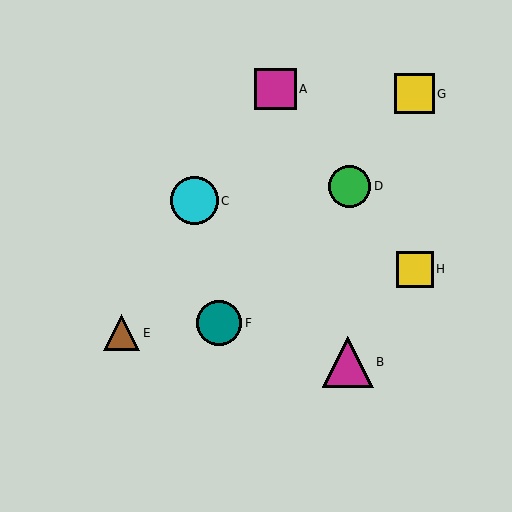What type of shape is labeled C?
Shape C is a cyan circle.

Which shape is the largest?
The magenta triangle (labeled B) is the largest.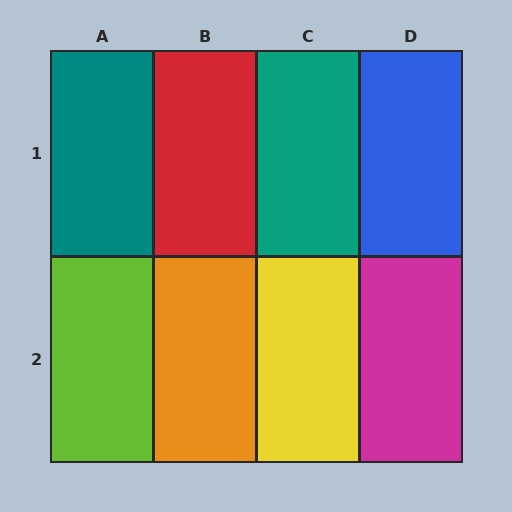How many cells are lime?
1 cell is lime.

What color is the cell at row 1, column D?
Blue.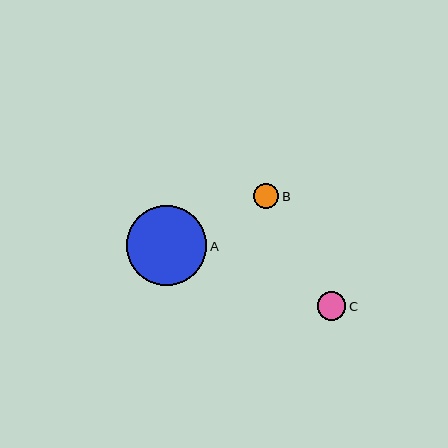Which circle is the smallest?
Circle B is the smallest with a size of approximately 25 pixels.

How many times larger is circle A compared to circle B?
Circle A is approximately 3.2 times the size of circle B.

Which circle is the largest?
Circle A is the largest with a size of approximately 81 pixels.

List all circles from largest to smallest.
From largest to smallest: A, C, B.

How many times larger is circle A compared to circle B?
Circle A is approximately 3.2 times the size of circle B.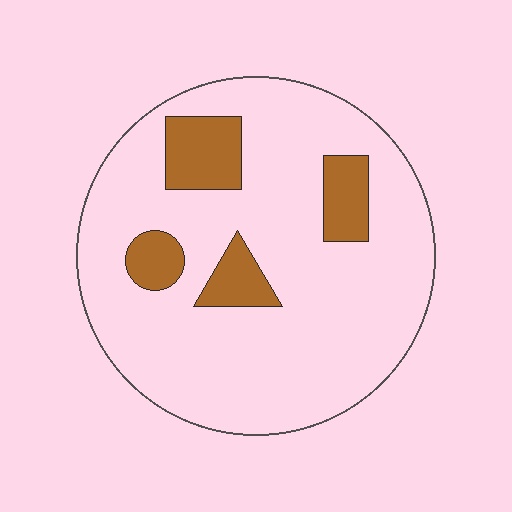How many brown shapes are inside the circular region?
4.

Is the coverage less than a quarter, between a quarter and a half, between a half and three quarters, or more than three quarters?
Less than a quarter.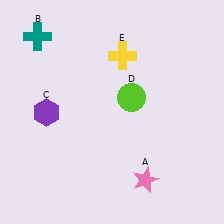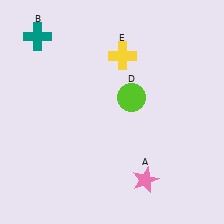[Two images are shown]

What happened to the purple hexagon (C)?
The purple hexagon (C) was removed in Image 2. It was in the bottom-left area of Image 1.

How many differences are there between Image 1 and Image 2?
There is 1 difference between the two images.